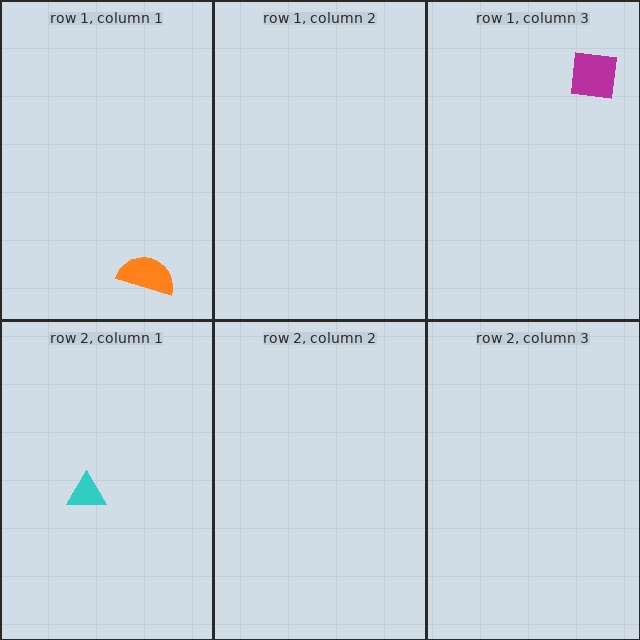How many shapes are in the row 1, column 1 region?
1.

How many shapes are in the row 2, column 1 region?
1.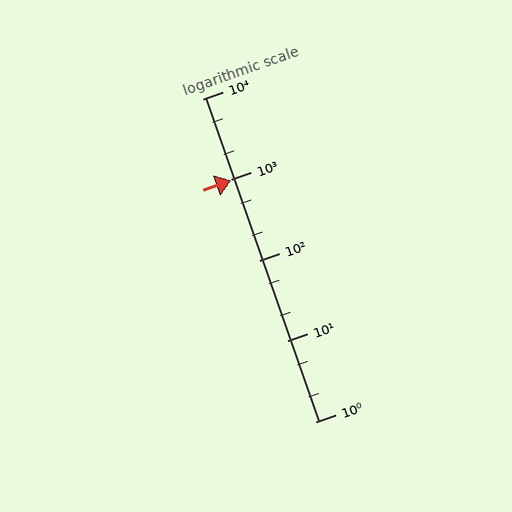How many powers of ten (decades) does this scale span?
The scale spans 4 decades, from 1 to 10000.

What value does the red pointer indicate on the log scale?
The pointer indicates approximately 980.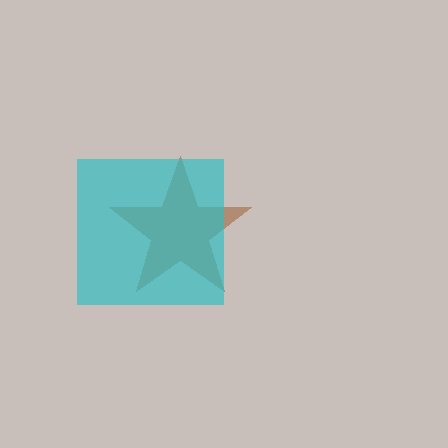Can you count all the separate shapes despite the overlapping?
Yes, there are 2 separate shapes.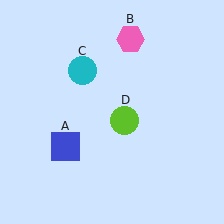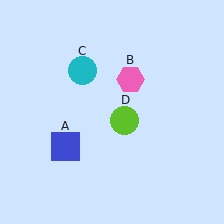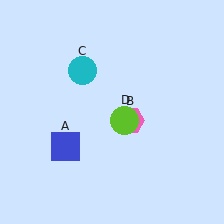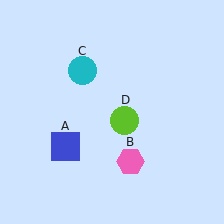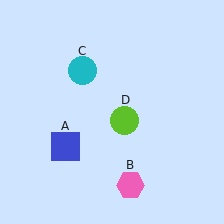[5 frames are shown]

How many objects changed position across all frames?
1 object changed position: pink hexagon (object B).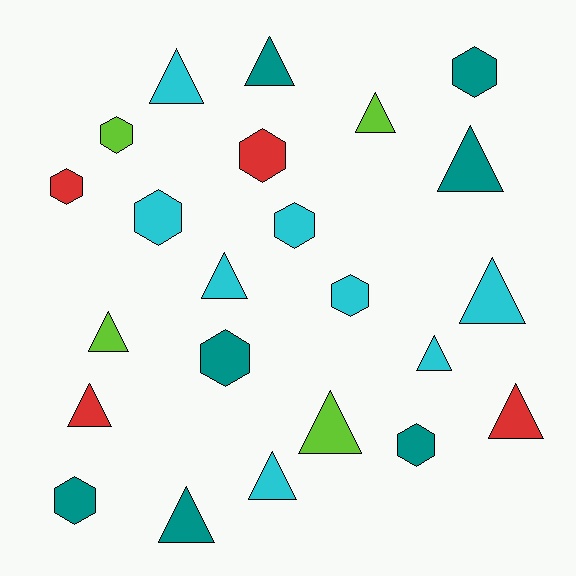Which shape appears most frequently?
Triangle, with 13 objects.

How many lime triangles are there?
There are 3 lime triangles.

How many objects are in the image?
There are 23 objects.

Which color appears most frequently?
Cyan, with 8 objects.